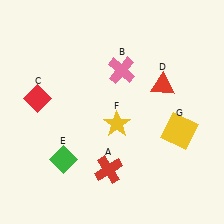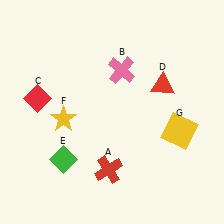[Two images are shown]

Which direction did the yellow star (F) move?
The yellow star (F) moved left.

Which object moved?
The yellow star (F) moved left.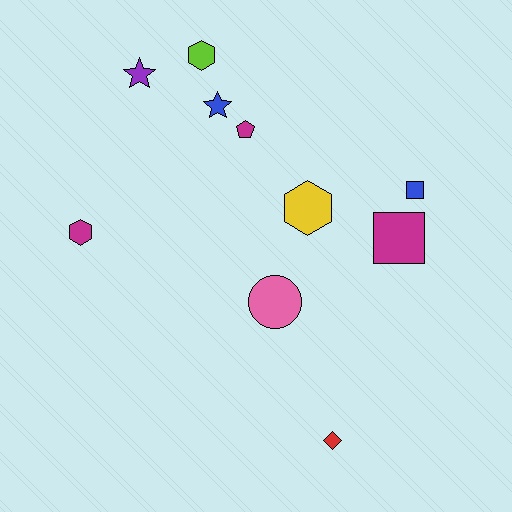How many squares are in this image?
There are 2 squares.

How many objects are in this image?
There are 10 objects.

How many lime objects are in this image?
There is 1 lime object.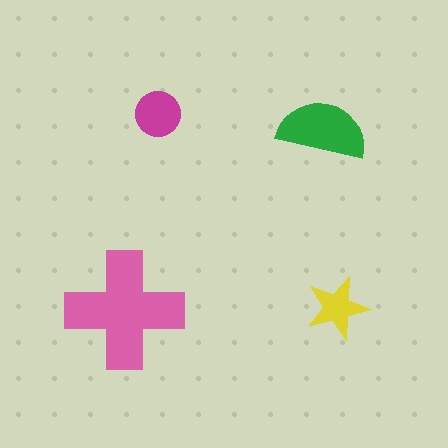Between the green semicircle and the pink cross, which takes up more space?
The pink cross.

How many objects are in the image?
There are 4 objects in the image.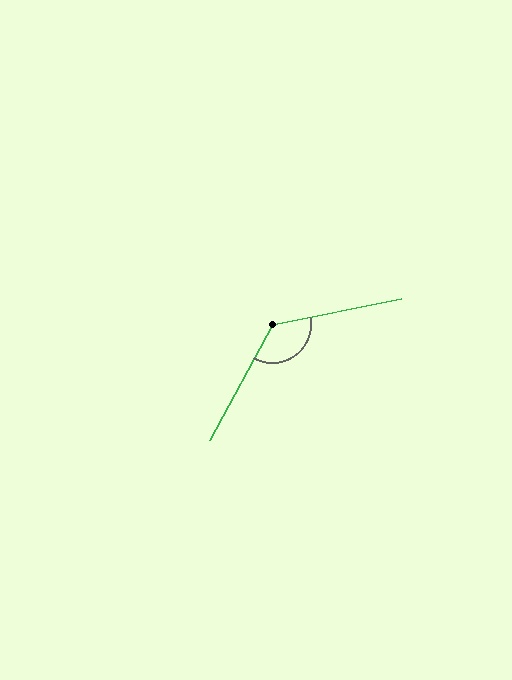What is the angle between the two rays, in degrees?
Approximately 130 degrees.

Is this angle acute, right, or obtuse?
It is obtuse.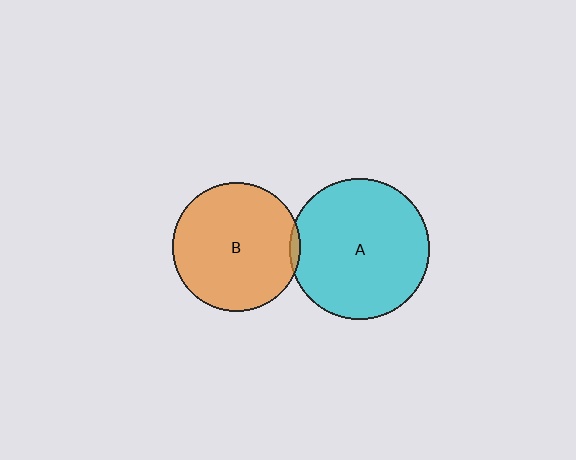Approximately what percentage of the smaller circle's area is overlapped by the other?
Approximately 5%.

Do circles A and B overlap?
Yes.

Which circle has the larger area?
Circle A (cyan).